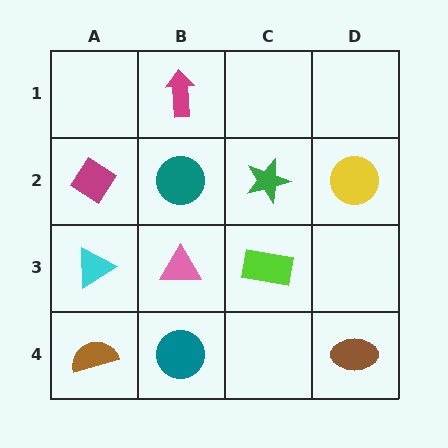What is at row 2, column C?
A green star.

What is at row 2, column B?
A teal circle.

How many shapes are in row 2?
4 shapes.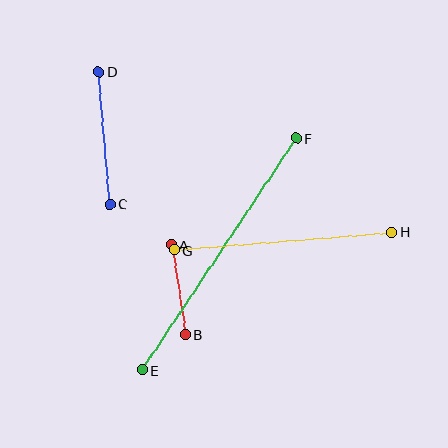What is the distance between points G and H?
The distance is approximately 218 pixels.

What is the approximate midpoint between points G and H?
The midpoint is at approximately (283, 241) pixels.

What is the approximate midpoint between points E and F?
The midpoint is at approximately (219, 254) pixels.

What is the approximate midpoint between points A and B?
The midpoint is at approximately (178, 290) pixels.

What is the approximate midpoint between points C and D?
The midpoint is at approximately (105, 138) pixels.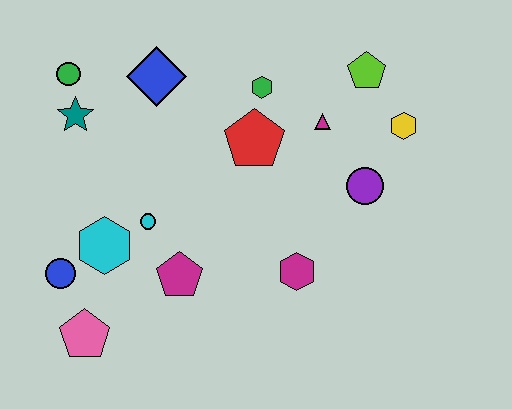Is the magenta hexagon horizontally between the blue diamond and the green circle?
No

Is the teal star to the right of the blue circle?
Yes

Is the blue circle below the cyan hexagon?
Yes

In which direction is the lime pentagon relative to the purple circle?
The lime pentagon is above the purple circle.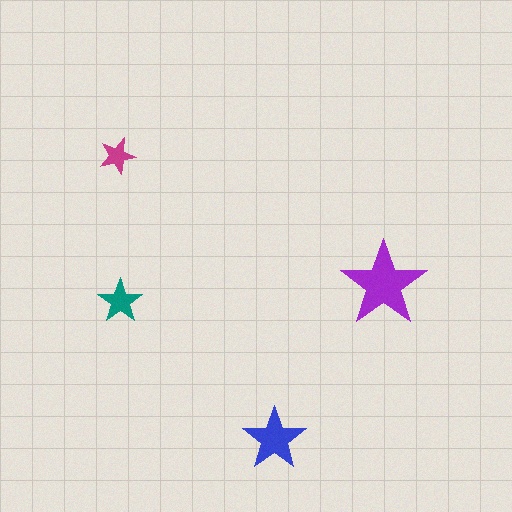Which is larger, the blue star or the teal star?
The blue one.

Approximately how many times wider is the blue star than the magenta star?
About 1.5 times wider.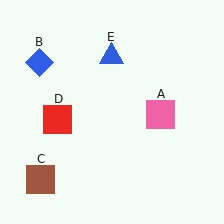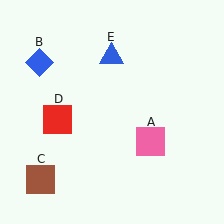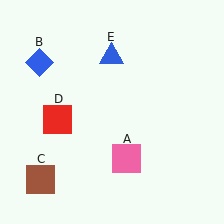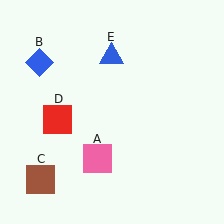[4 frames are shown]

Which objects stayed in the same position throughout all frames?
Blue diamond (object B) and brown square (object C) and red square (object D) and blue triangle (object E) remained stationary.